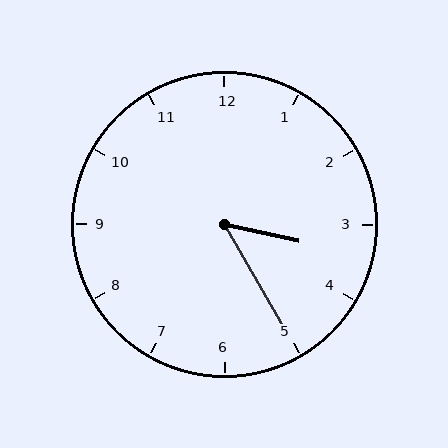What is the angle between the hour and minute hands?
Approximately 48 degrees.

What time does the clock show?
3:25.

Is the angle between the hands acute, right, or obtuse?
It is acute.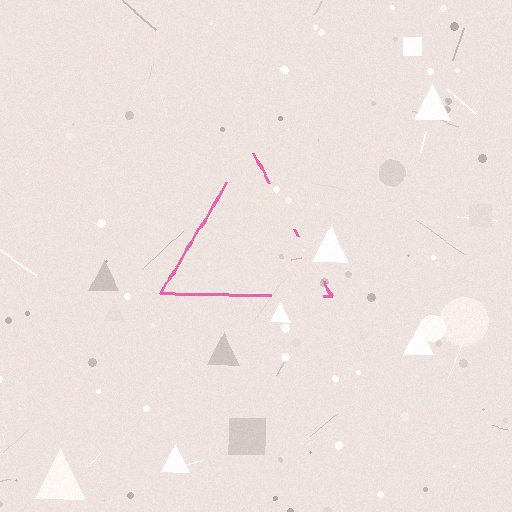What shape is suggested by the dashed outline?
The dashed outline suggests a triangle.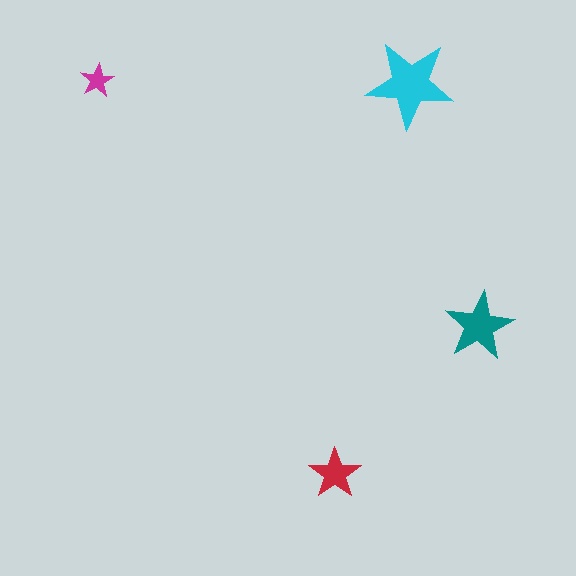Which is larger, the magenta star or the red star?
The red one.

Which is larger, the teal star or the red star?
The teal one.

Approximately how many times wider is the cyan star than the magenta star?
About 2.5 times wider.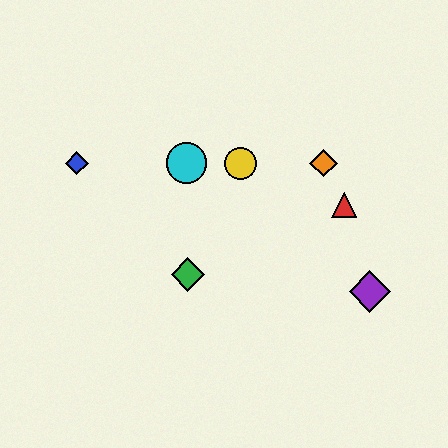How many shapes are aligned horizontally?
4 shapes (the blue diamond, the yellow circle, the orange diamond, the cyan circle) are aligned horizontally.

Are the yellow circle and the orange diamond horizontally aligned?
Yes, both are at y≈163.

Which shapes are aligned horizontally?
The blue diamond, the yellow circle, the orange diamond, the cyan circle are aligned horizontally.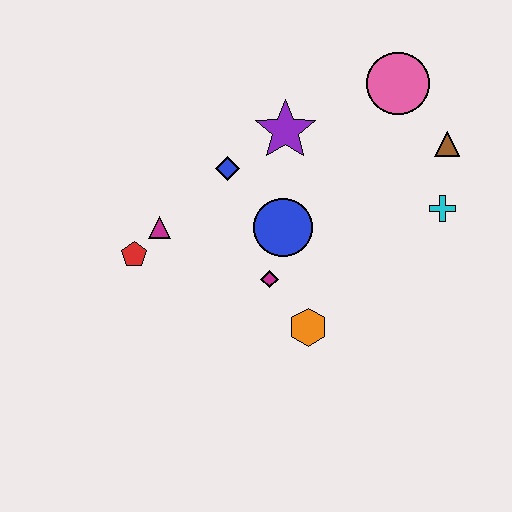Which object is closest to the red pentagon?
The magenta triangle is closest to the red pentagon.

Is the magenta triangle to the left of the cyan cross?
Yes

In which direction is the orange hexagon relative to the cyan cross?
The orange hexagon is to the left of the cyan cross.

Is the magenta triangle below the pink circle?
Yes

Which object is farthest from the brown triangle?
The red pentagon is farthest from the brown triangle.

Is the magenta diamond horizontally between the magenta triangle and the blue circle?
Yes